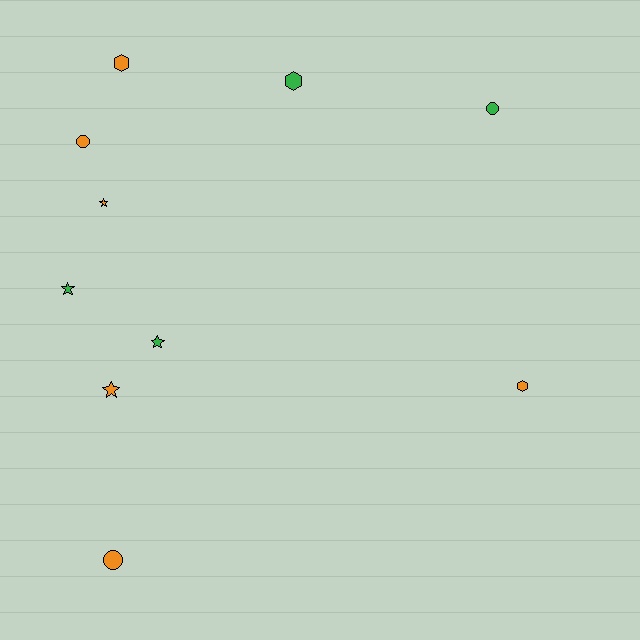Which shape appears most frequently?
Star, with 4 objects.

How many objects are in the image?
There are 10 objects.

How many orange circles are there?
There are 2 orange circles.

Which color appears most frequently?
Orange, with 6 objects.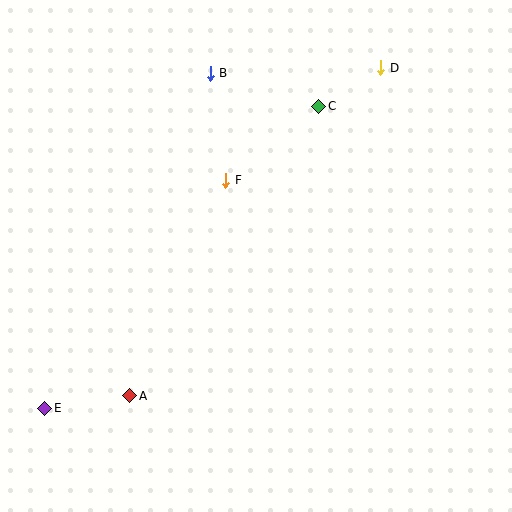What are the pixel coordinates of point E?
Point E is at (45, 408).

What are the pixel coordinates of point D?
Point D is at (381, 68).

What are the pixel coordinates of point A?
Point A is at (130, 396).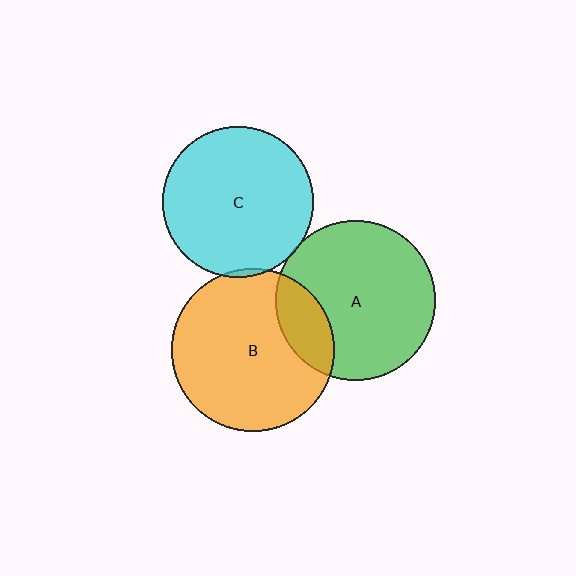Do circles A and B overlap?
Yes.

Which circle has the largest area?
Circle B (orange).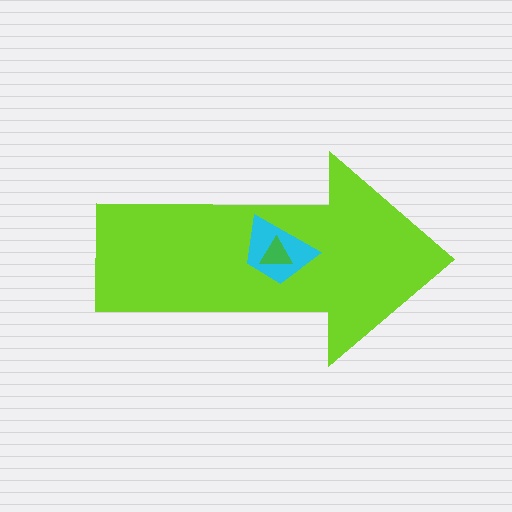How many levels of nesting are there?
3.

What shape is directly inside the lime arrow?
The cyan trapezoid.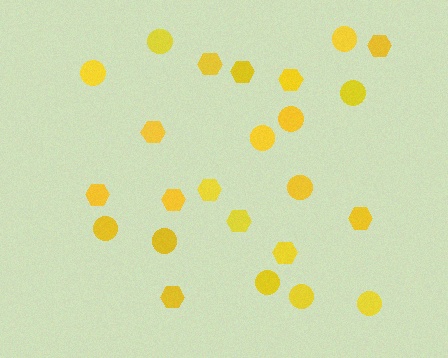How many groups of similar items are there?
There are 2 groups: one group of hexagons (12) and one group of circles (12).